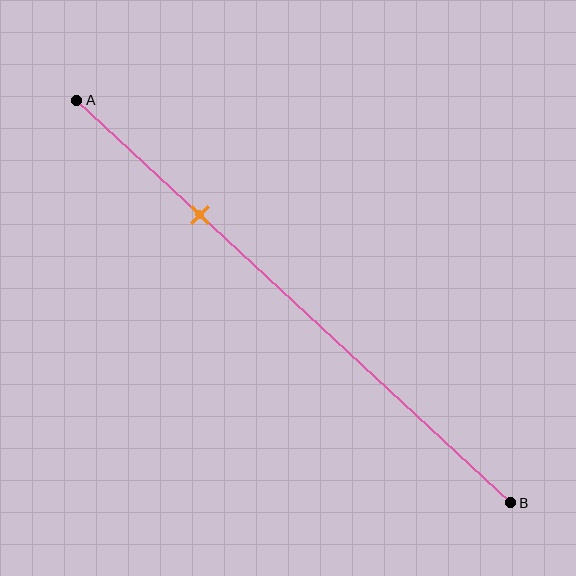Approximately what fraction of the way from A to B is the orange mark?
The orange mark is approximately 30% of the way from A to B.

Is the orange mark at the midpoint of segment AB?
No, the mark is at about 30% from A, not at the 50% midpoint.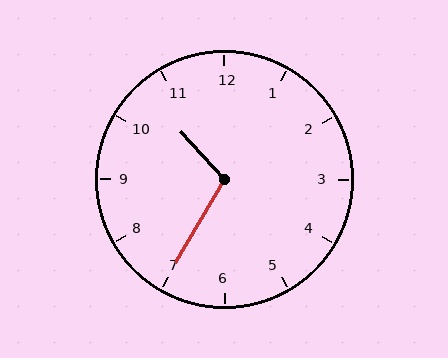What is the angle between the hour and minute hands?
Approximately 108 degrees.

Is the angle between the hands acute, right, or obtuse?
It is obtuse.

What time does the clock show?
10:35.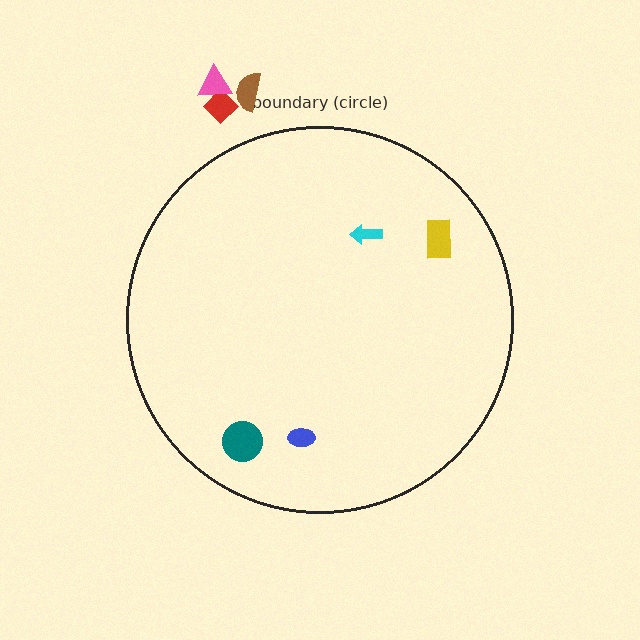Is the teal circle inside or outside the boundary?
Inside.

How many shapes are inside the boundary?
4 inside, 3 outside.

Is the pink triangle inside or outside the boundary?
Outside.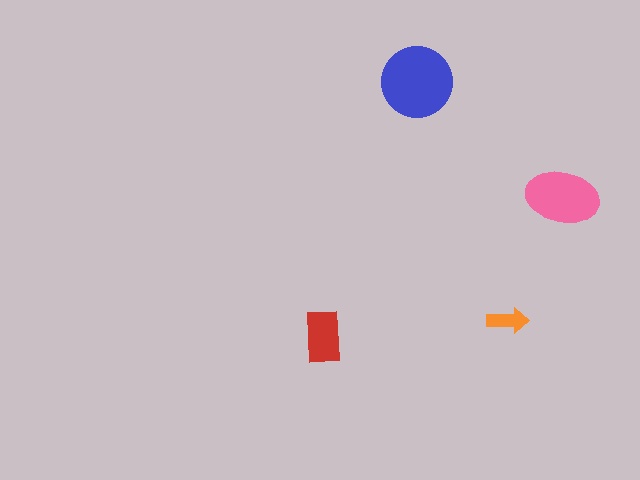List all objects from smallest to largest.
The orange arrow, the red rectangle, the pink ellipse, the blue circle.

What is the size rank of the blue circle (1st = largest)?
1st.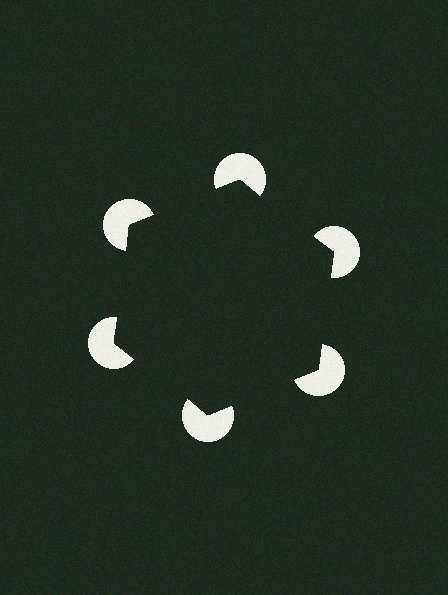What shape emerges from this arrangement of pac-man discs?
An illusory hexagon — its edges are inferred from the aligned wedge cuts in the pac-man discs, not physically drawn.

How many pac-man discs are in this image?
There are 6 — one at each vertex of the illusory hexagon.